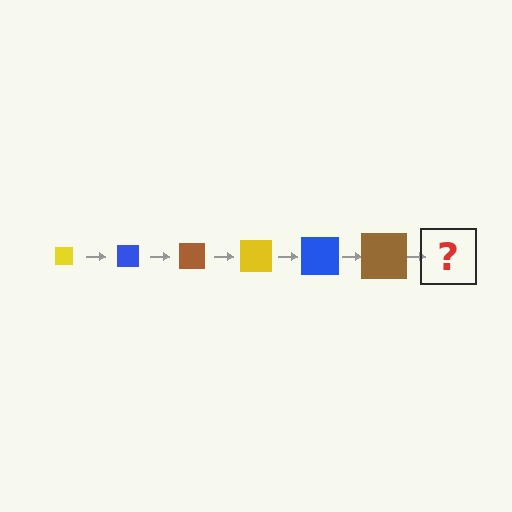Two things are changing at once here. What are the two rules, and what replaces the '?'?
The two rules are that the square grows larger each step and the color cycles through yellow, blue, and brown. The '?' should be a yellow square, larger than the previous one.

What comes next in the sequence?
The next element should be a yellow square, larger than the previous one.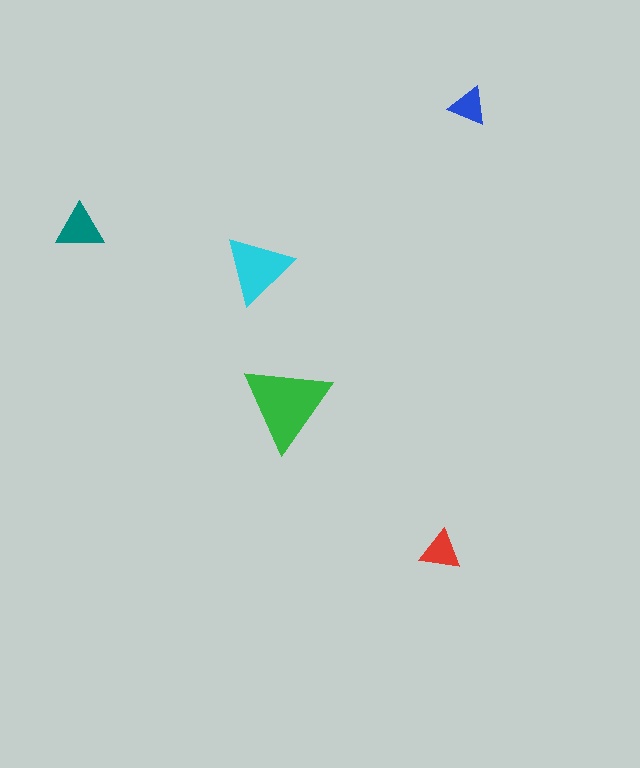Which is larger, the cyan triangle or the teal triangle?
The cyan one.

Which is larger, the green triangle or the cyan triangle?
The green one.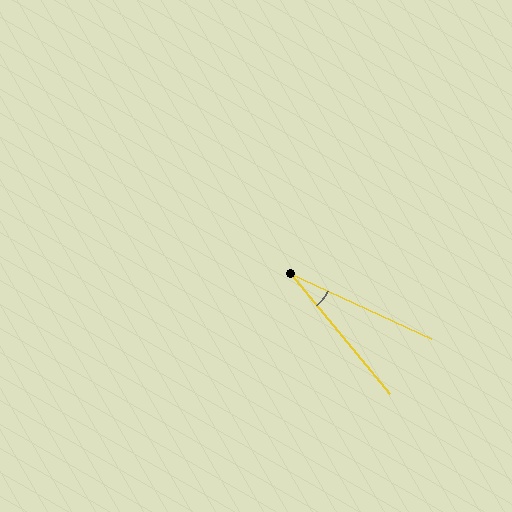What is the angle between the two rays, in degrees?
Approximately 25 degrees.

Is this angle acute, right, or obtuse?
It is acute.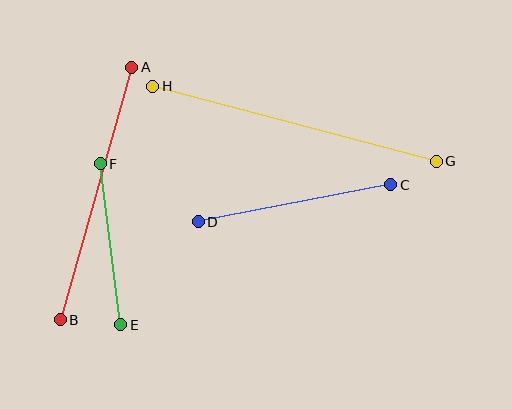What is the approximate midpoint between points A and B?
The midpoint is at approximately (96, 193) pixels.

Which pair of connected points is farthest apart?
Points G and H are farthest apart.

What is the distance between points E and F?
The distance is approximately 163 pixels.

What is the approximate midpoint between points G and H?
The midpoint is at approximately (295, 124) pixels.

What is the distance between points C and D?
The distance is approximately 196 pixels.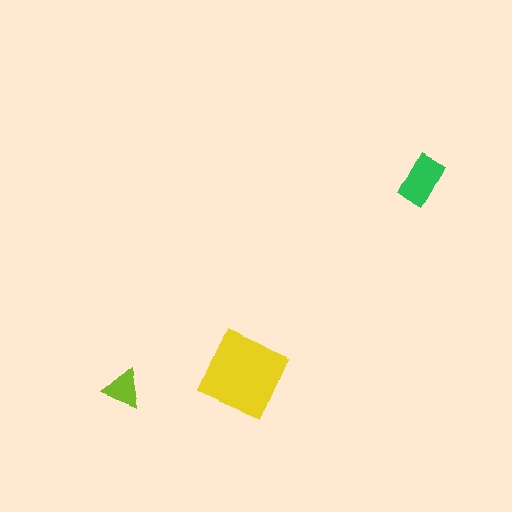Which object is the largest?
The yellow diamond.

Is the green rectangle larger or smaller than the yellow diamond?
Smaller.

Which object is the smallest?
The lime triangle.